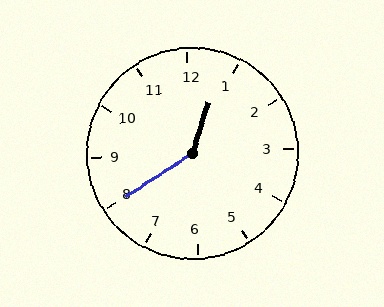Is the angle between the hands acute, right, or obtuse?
It is obtuse.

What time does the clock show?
12:40.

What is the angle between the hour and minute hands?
Approximately 140 degrees.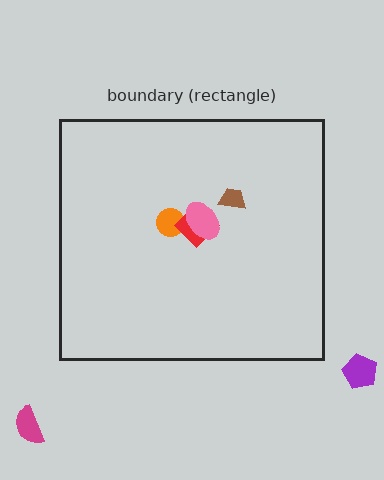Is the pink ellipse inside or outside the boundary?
Inside.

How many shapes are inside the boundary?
4 inside, 2 outside.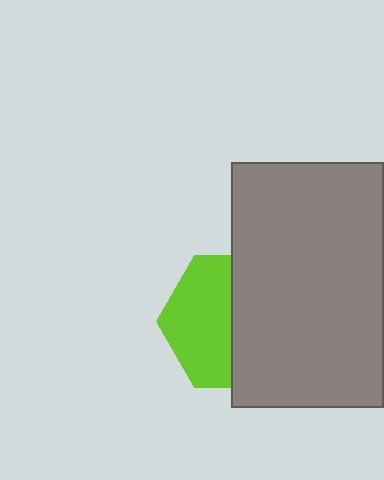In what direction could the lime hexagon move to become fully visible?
The lime hexagon could move left. That would shift it out from behind the gray rectangle entirely.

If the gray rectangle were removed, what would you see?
You would see the complete lime hexagon.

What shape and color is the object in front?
The object in front is a gray rectangle.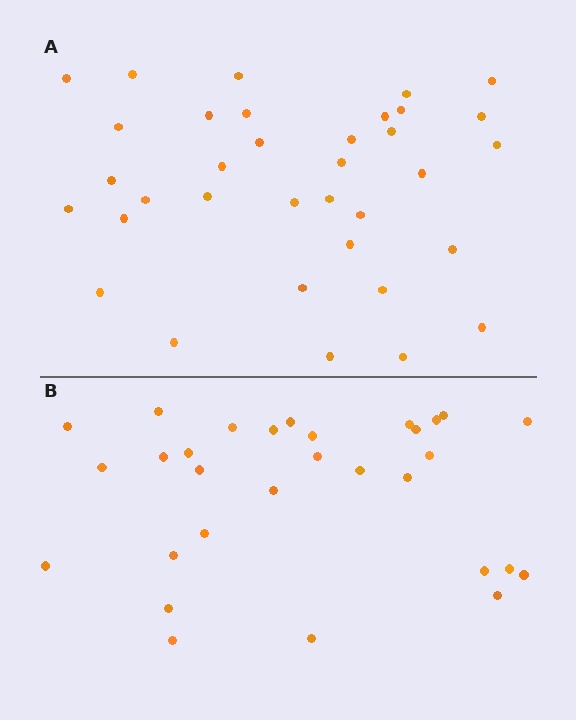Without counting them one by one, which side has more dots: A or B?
Region A (the top region) has more dots.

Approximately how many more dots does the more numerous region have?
Region A has about 5 more dots than region B.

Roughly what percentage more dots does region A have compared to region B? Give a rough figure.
About 15% more.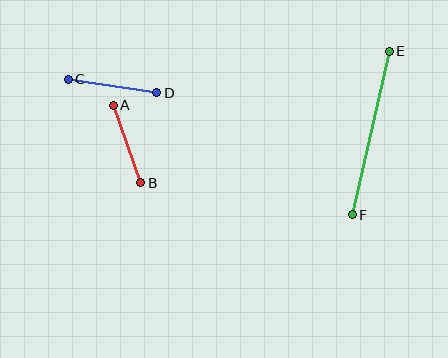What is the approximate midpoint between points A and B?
The midpoint is at approximately (127, 144) pixels.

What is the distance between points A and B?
The distance is approximately 82 pixels.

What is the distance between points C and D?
The distance is approximately 90 pixels.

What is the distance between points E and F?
The distance is approximately 168 pixels.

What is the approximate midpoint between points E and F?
The midpoint is at approximately (371, 133) pixels.